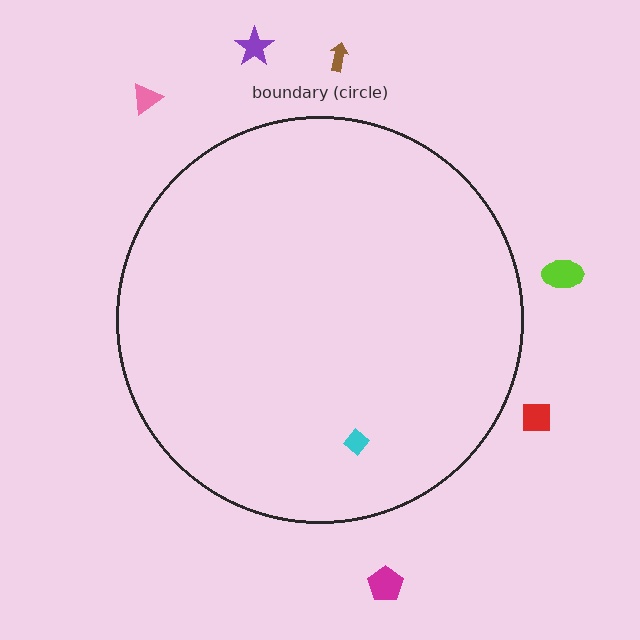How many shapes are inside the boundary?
1 inside, 6 outside.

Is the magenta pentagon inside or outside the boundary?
Outside.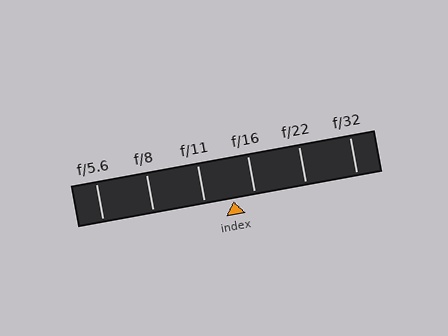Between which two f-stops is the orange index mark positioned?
The index mark is between f/11 and f/16.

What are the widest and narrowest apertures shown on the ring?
The widest aperture shown is f/5.6 and the narrowest is f/32.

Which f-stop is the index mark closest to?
The index mark is closest to f/16.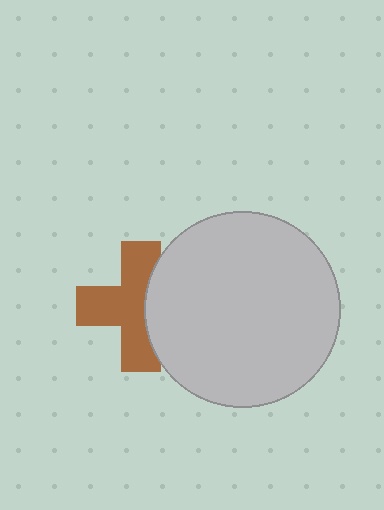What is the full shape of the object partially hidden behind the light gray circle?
The partially hidden object is a brown cross.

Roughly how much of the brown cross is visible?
About half of it is visible (roughly 64%).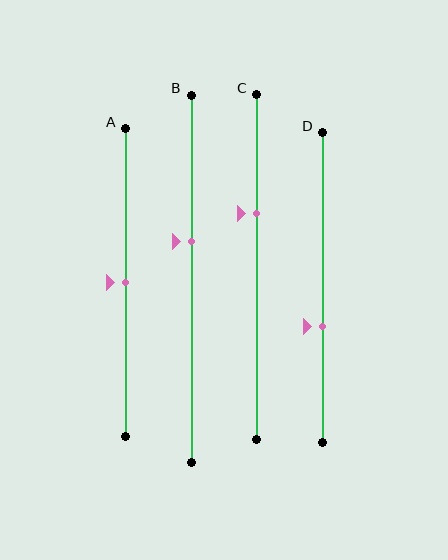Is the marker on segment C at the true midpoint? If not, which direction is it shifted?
No, the marker on segment C is shifted upward by about 15% of the segment length.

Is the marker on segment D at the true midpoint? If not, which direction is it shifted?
No, the marker on segment D is shifted downward by about 12% of the segment length.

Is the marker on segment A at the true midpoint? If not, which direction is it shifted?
Yes, the marker on segment A is at the true midpoint.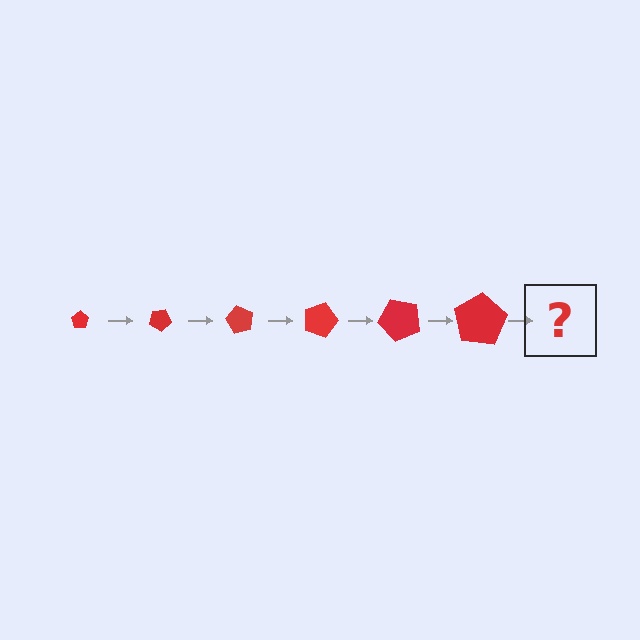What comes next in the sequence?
The next element should be a pentagon, larger than the previous one and rotated 180 degrees from the start.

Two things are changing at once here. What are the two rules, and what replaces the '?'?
The two rules are that the pentagon grows larger each step and it rotates 30 degrees each step. The '?' should be a pentagon, larger than the previous one and rotated 180 degrees from the start.